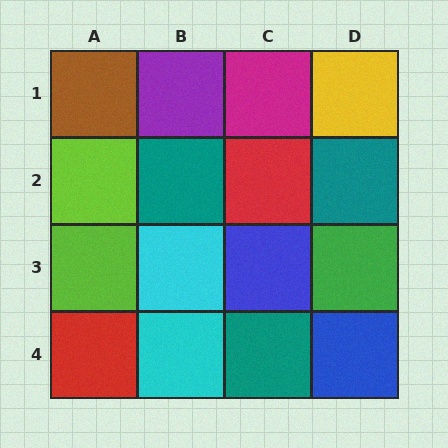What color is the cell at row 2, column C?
Red.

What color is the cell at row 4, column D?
Blue.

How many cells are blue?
2 cells are blue.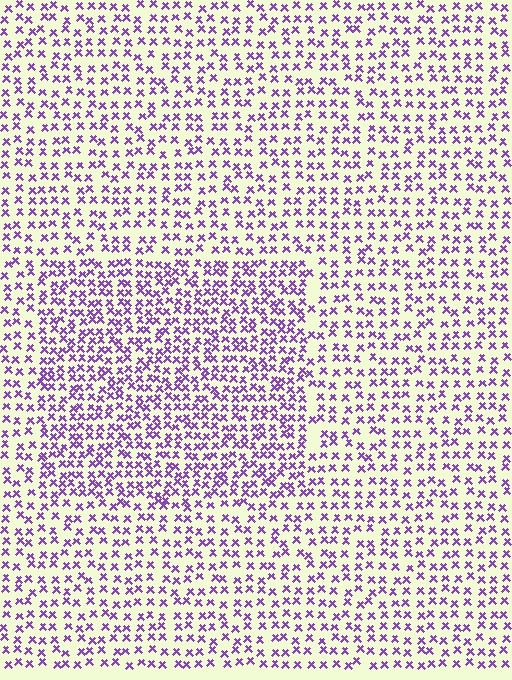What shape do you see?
I see a rectangle.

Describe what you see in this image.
The image contains small purple elements arranged at two different densities. A rectangle-shaped region is visible where the elements are more densely packed than the surrounding area.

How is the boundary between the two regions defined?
The boundary is defined by a change in element density (approximately 1.6x ratio). All elements are the same color, size, and shape.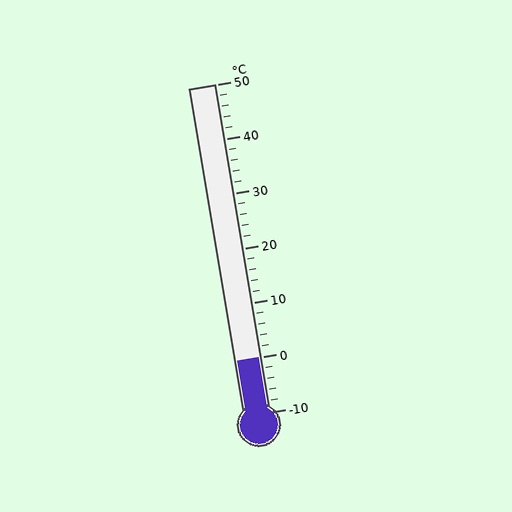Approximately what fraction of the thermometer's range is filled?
The thermometer is filled to approximately 15% of its range.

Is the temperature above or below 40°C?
The temperature is below 40°C.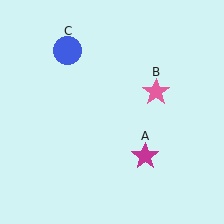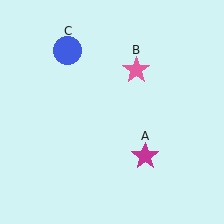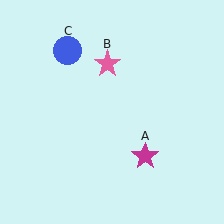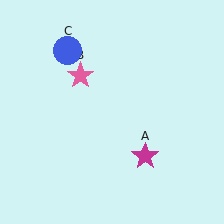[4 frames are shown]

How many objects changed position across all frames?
1 object changed position: pink star (object B).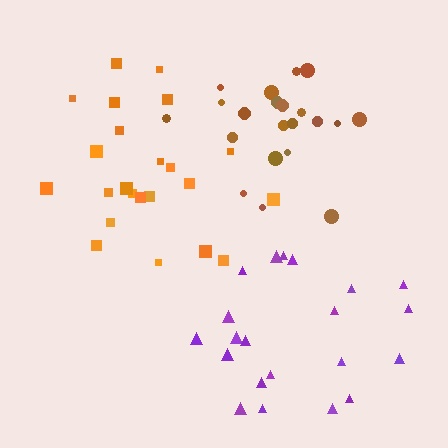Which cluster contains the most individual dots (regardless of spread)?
Orange (23).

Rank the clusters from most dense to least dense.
brown, orange, purple.